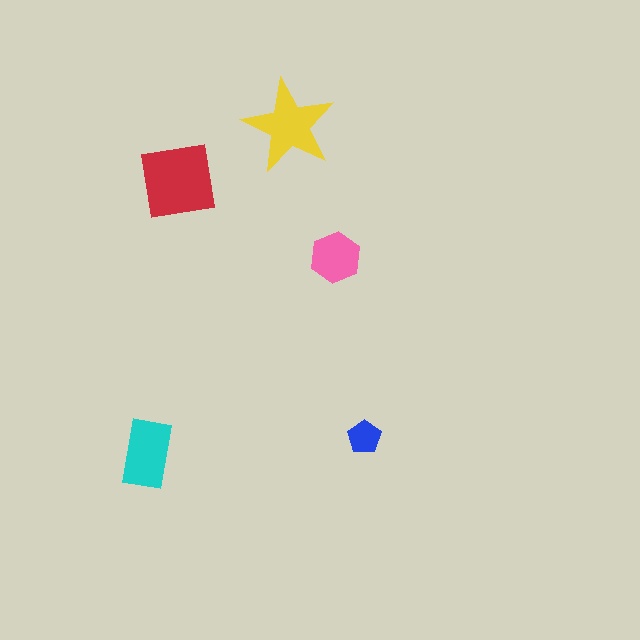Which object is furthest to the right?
The blue pentagon is rightmost.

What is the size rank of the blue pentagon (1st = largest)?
5th.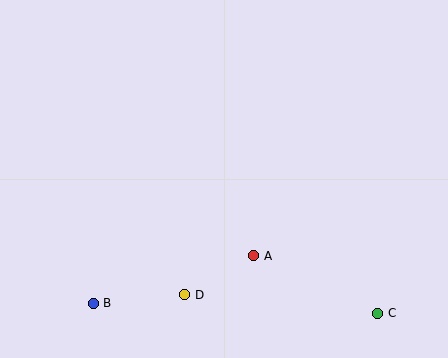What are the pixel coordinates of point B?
Point B is at (93, 303).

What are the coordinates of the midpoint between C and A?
The midpoint between C and A is at (316, 284).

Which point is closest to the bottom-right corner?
Point C is closest to the bottom-right corner.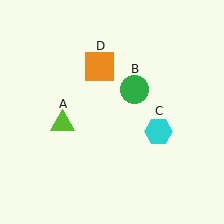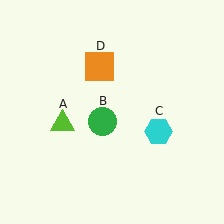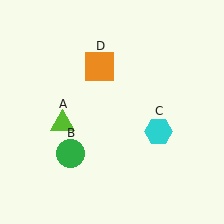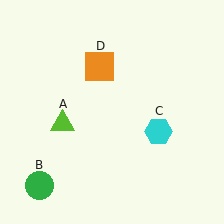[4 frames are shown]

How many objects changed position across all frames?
1 object changed position: green circle (object B).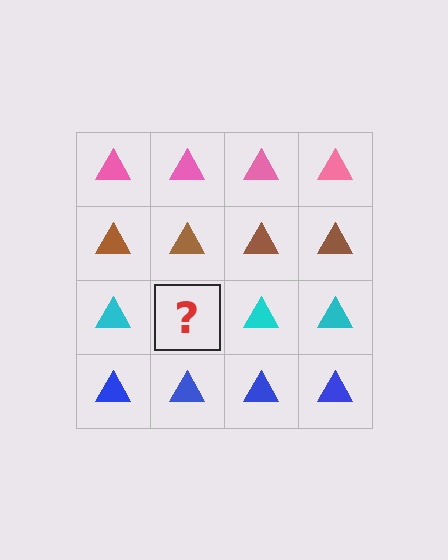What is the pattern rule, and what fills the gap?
The rule is that each row has a consistent color. The gap should be filled with a cyan triangle.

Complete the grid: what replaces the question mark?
The question mark should be replaced with a cyan triangle.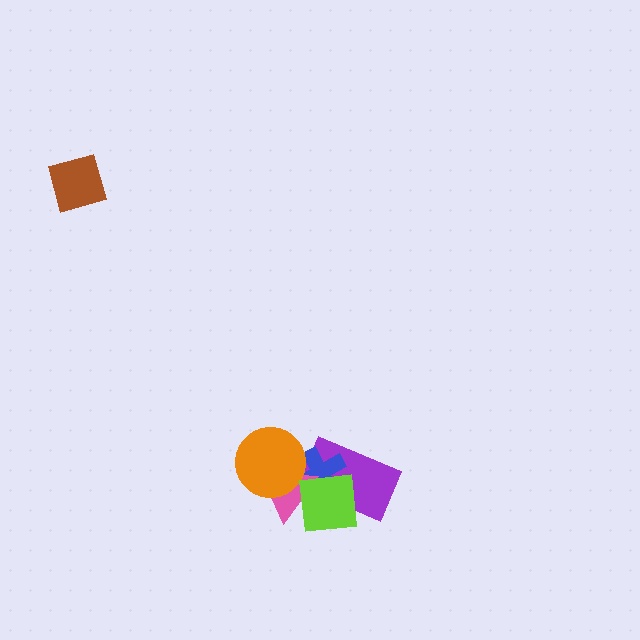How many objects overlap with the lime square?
3 objects overlap with the lime square.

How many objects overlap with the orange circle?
2 objects overlap with the orange circle.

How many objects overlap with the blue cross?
4 objects overlap with the blue cross.